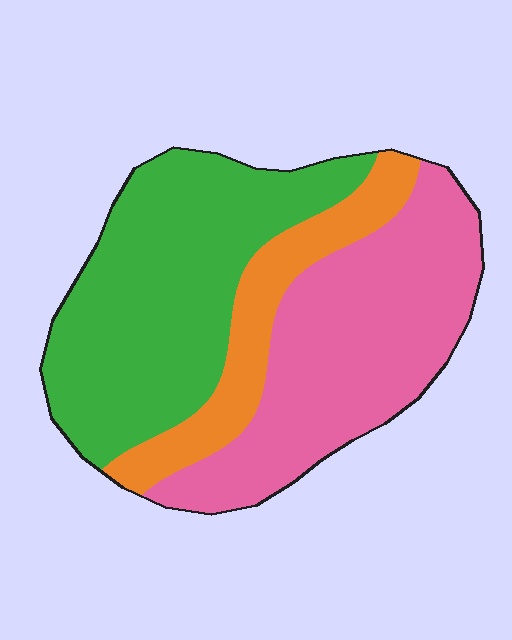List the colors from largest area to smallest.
From largest to smallest: green, pink, orange.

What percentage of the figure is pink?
Pink covers 40% of the figure.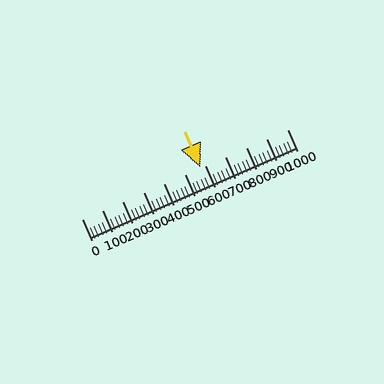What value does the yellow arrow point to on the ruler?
The yellow arrow points to approximately 580.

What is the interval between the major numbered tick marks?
The major tick marks are spaced 100 units apart.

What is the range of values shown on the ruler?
The ruler shows values from 0 to 1000.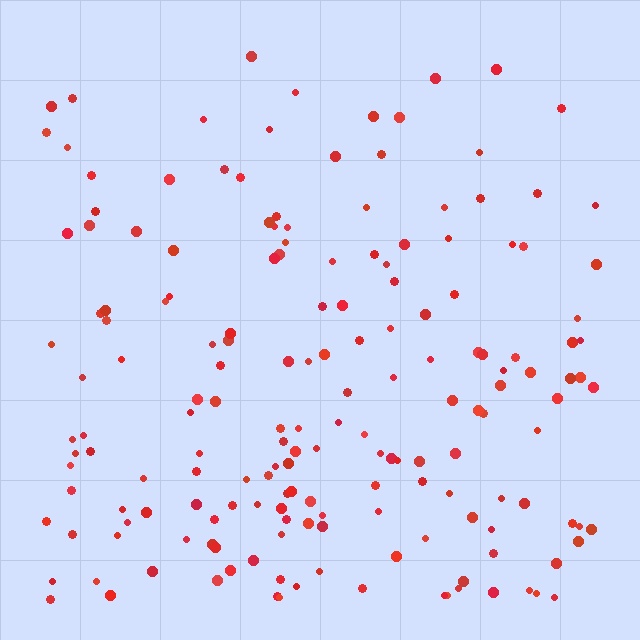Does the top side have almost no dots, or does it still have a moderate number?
Still a moderate number, just noticeably fewer than the bottom.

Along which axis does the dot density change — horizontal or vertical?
Vertical.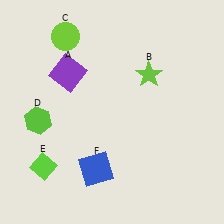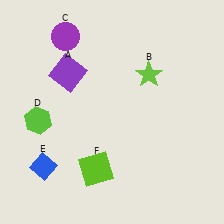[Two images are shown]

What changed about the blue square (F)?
In Image 1, F is blue. In Image 2, it changed to lime.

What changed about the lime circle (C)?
In Image 1, C is lime. In Image 2, it changed to purple.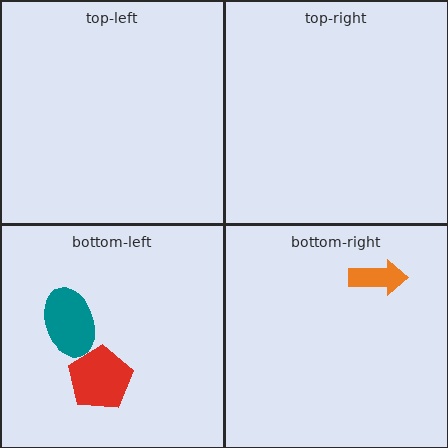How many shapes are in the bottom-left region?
2.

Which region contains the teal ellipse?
The bottom-left region.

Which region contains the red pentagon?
The bottom-left region.